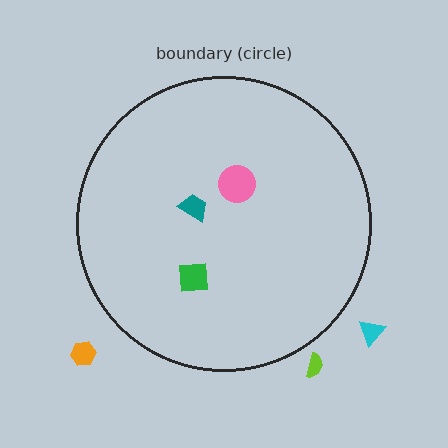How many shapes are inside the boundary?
3 inside, 3 outside.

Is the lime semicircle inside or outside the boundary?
Outside.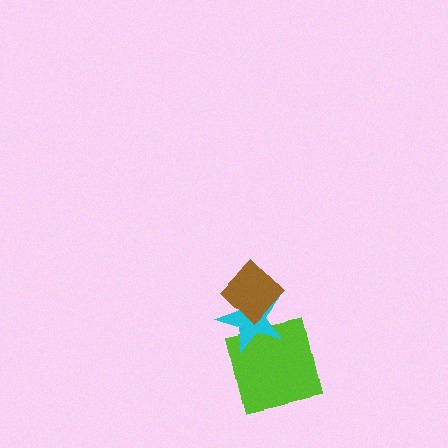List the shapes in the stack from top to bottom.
From top to bottom: the brown diamond, the cyan star, the lime square.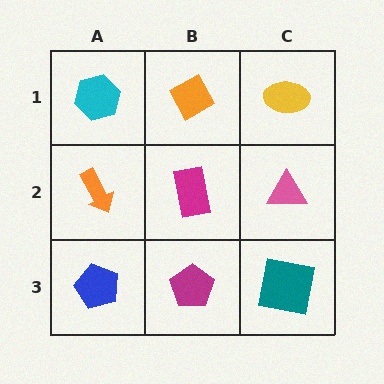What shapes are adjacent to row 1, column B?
A magenta rectangle (row 2, column B), a cyan hexagon (row 1, column A), a yellow ellipse (row 1, column C).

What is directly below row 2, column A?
A blue pentagon.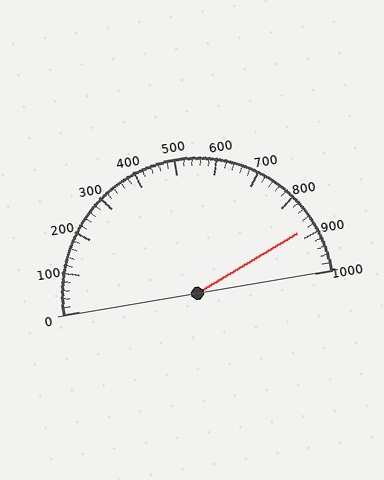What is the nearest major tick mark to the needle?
The nearest major tick mark is 900.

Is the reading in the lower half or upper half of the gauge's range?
The reading is in the upper half of the range (0 to 1000).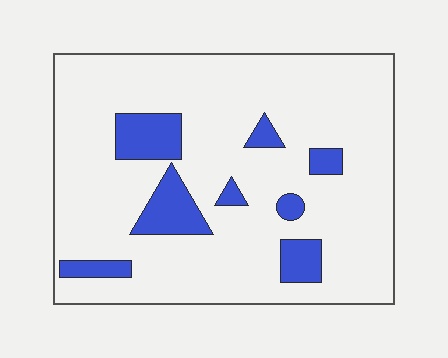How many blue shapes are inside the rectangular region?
8.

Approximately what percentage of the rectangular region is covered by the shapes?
Approximately 15%.